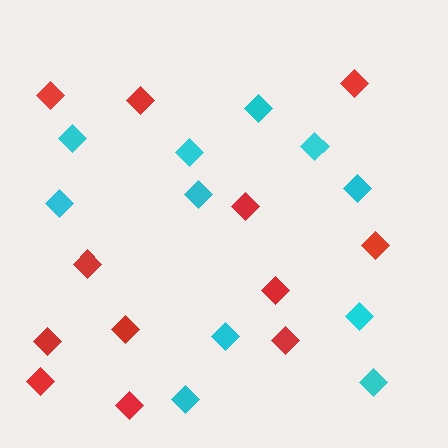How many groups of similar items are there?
There are 2 groups: one group of cyan diamonds (11) and one group of red diamonds (12).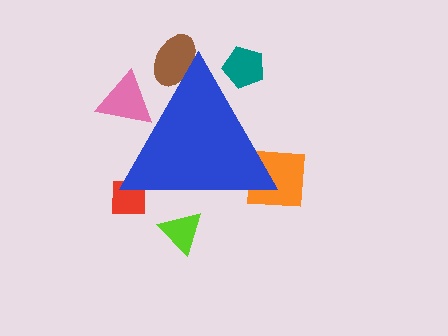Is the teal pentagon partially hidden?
Yes, the teal pentagon is partially hidden behind the blue triangle.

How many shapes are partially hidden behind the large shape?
6 shapes are partially hidden.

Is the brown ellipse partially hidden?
Yes, the brown ellipse is partially hidden behind the blue triangle.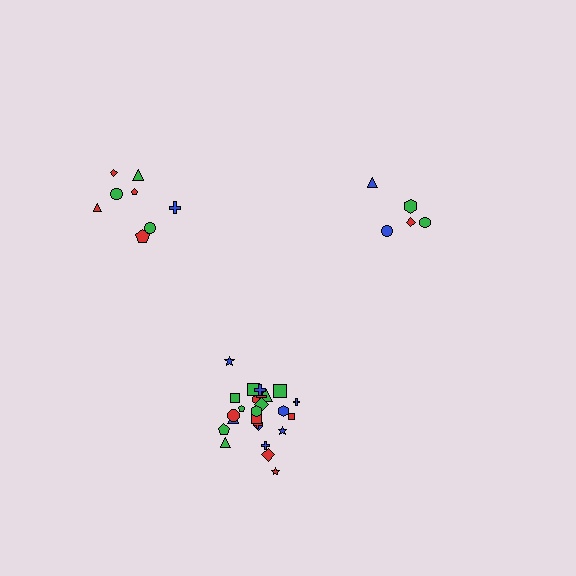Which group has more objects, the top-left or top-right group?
The top-left group.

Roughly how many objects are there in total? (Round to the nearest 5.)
Roughly 40 objects in total.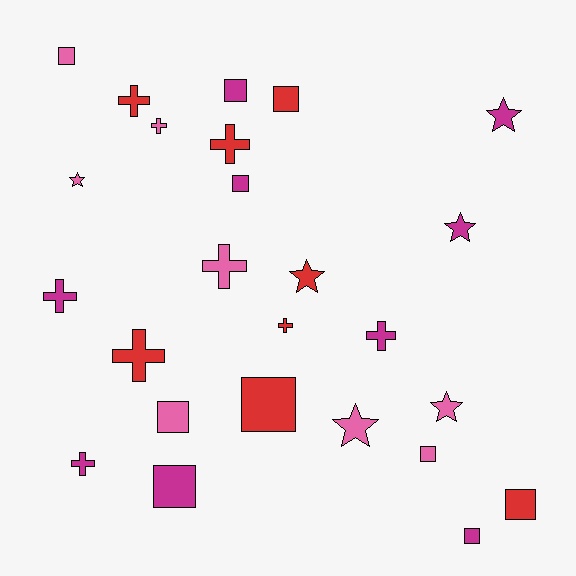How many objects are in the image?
There are 25 objects.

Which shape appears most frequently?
Square, with 10 objects.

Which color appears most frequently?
Magenta, with 9 objects.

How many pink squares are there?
There are 3 pink squares.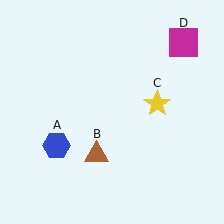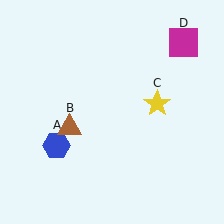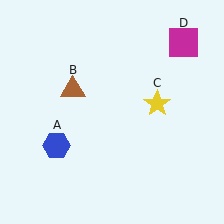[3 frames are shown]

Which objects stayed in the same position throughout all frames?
Blue hexagon (object A) and yellow star (object C) and magenta square (object D) remained stationary.